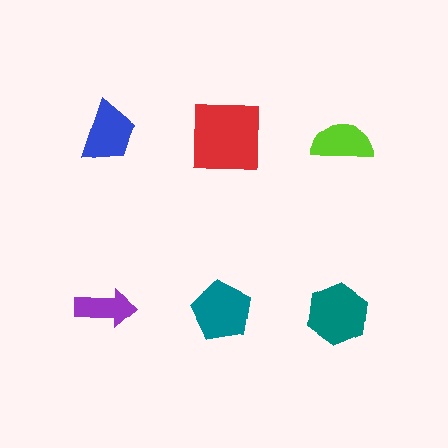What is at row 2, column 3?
A teal hexagon.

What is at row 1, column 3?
A lime semicircle.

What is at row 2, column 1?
A purple arrow.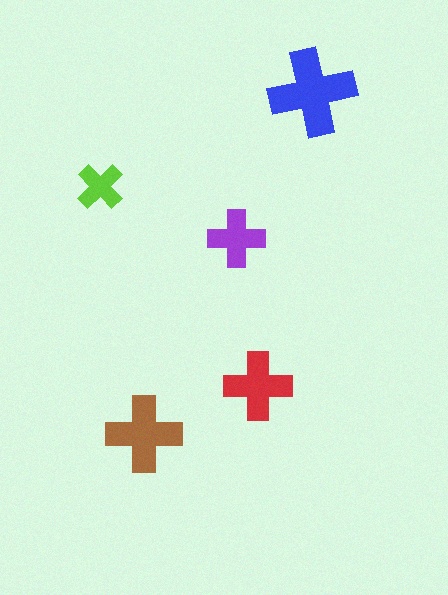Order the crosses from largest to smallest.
the blue one, the brown one, the red one, the purple one, the lime one.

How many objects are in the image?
There are 5 objects in the image.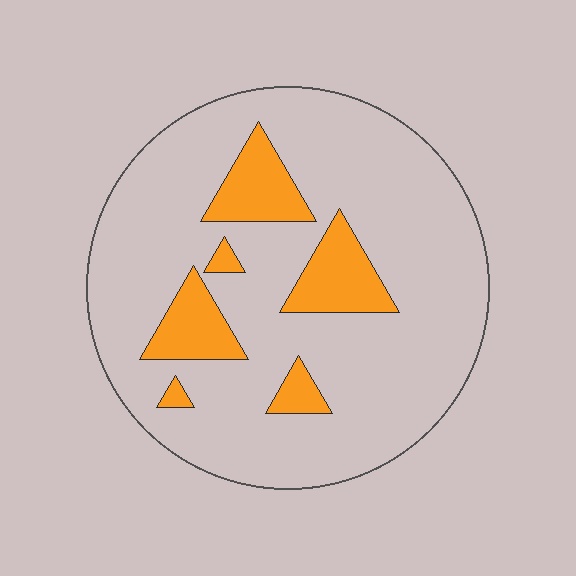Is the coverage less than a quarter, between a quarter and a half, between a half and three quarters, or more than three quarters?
Less than a quarter.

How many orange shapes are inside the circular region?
6.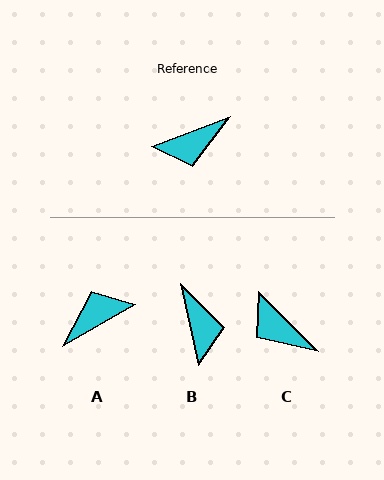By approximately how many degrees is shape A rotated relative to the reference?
Approximately 170 degrees clockwise.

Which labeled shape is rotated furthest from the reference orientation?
A, about 170 degrees away.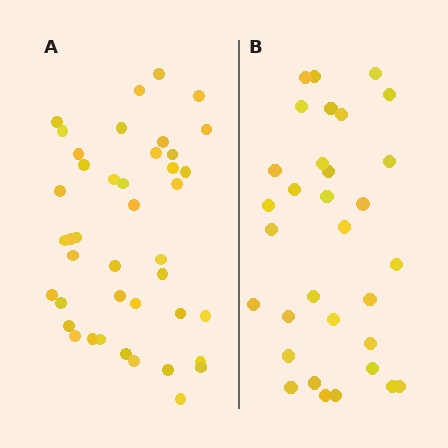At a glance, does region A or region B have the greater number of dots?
Region A (the left region) has more dots.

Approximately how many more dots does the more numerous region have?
Region A has roughly 10 or so more dots than region B.